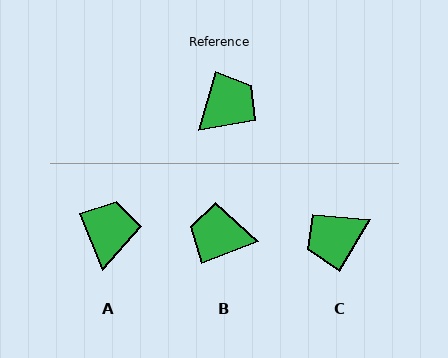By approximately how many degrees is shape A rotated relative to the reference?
Approximately 39 degrees counter-clockwise.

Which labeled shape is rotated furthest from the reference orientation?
C, about 165 degrees away.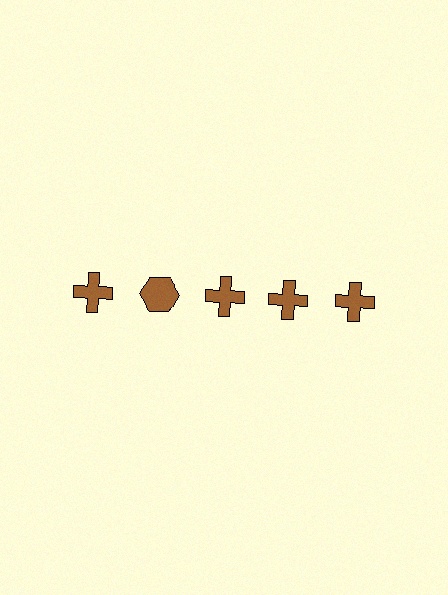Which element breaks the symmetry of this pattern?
The brown hexagon in the top row, second from left column breaks the symmetry. All other shapes are brown crosses.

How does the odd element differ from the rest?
It has a different shape: hexagon instead of cross.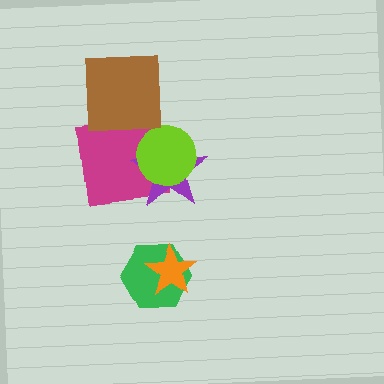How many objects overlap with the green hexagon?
1 object overlaps with the green hexagon.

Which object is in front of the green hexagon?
The orange star is in front of the green hexagon.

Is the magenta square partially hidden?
Yes, it is partially covered by another shape.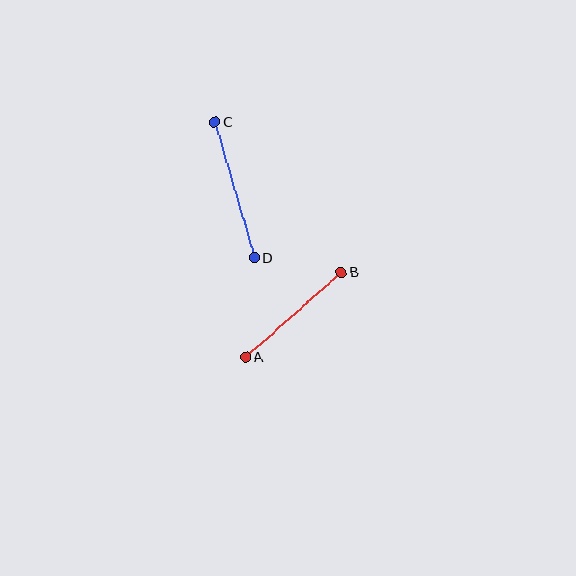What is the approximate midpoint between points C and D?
The midpoint is at approximately (235, 190) pixels.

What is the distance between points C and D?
The distance is approximately 141 pixels.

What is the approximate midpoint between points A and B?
The midpoint is at approximately (293, 315) pixels.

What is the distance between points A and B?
The distance is approximately 128 pixels.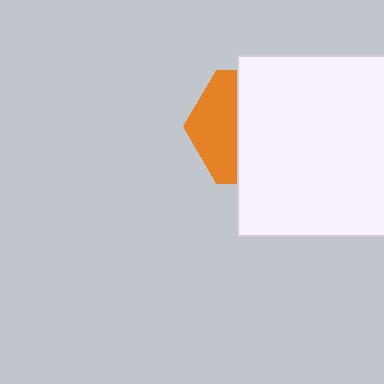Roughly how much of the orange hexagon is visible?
A small part of it is visible (roughly 38%).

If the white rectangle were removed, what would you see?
You would see the complete orange hexagon.